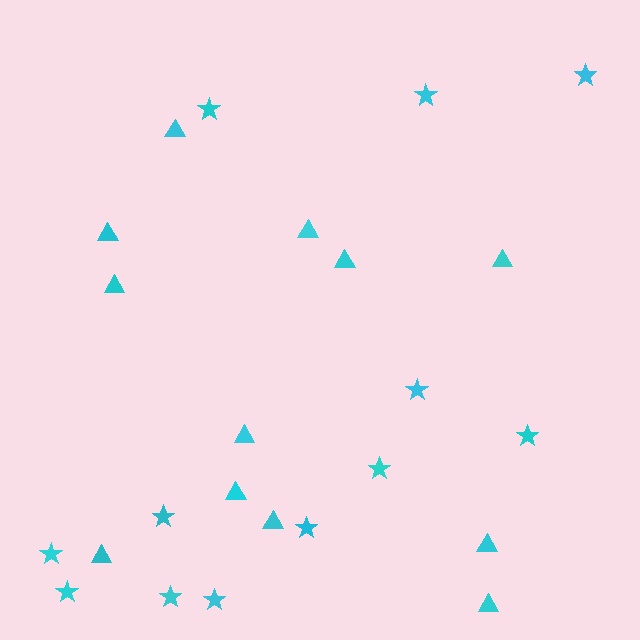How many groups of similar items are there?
There are 2 groups: one group of stars (12) and one group of triangles (12).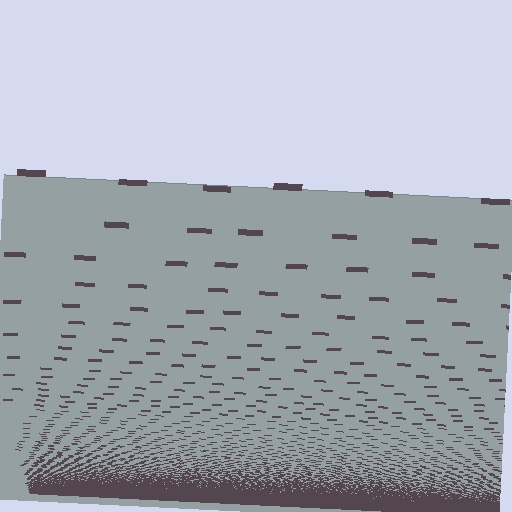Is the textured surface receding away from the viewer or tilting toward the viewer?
The surface appears to tilt toward the viewer. Texture elements get larger and sparser toward the top.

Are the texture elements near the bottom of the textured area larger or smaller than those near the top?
Smaller. The gradient is inverted — elements near the bottom are smaller and denser.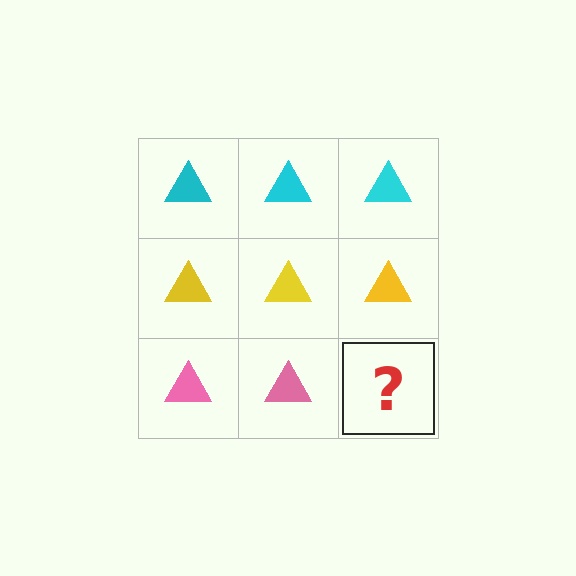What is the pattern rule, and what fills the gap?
The rule is that each row has a consistent color. The gap should be filled with a pink triangle.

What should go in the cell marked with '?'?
The missing cell should contain a pink triangle.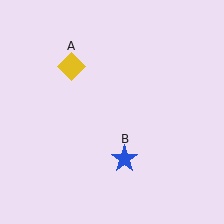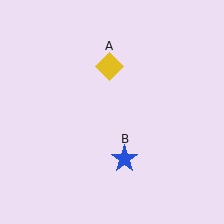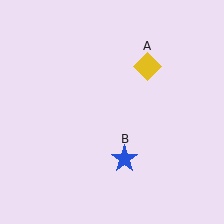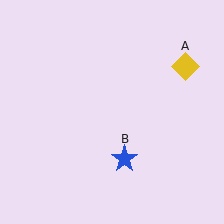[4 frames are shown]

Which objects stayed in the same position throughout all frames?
Blue star (object B) remained stationary.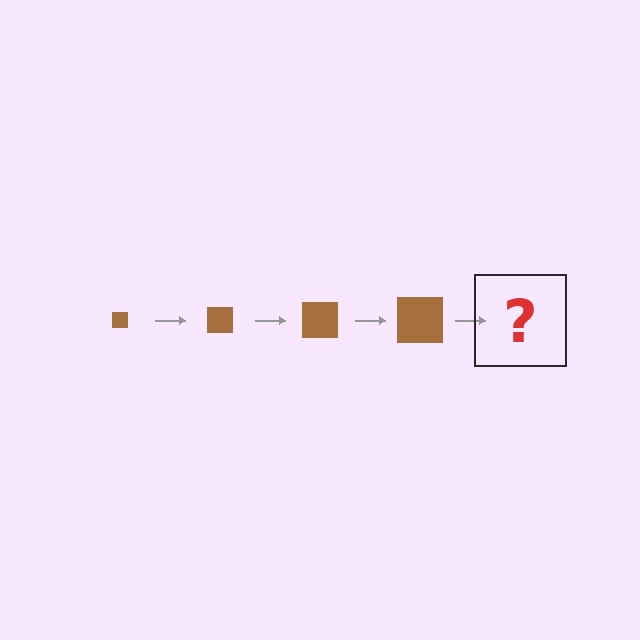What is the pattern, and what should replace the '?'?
The pattern is that the square gets progressively larger each step. The '?' should be a brown square, larger than the previous one.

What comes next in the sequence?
The next element should be a brown square, larger than the previous one.